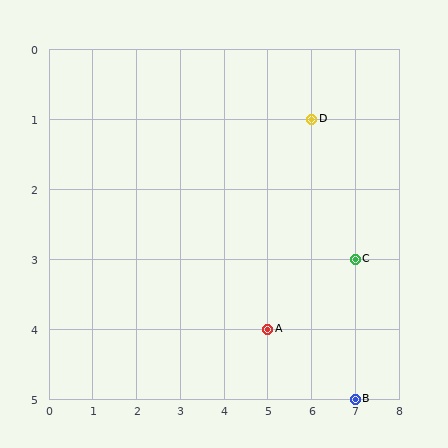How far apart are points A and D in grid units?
Points A and D are 1 column and 3 rows apart (about 3.2 grid units diagonally).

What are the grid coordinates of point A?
Point A is at grid coordinates (5, 4).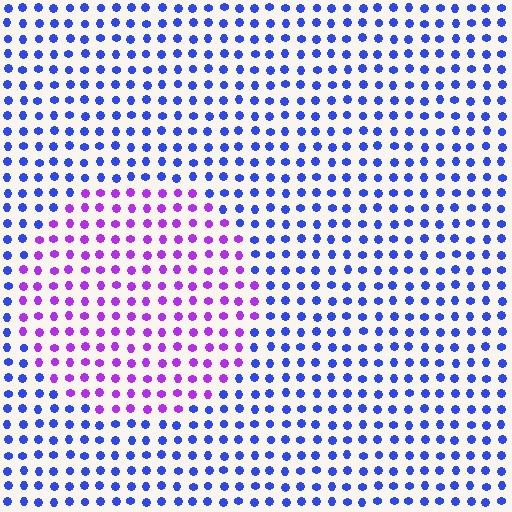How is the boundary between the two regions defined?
The boundary is defined purely by a slight shift in hue (about 51 degrees). Spacing, size, and orientation are identical on both sides.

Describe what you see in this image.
The image is filled with small blue elements in a uniform arrangement. A circle-shaped region is visible where the elements are tinted to a slightly different hue, forming a subtle color boundary.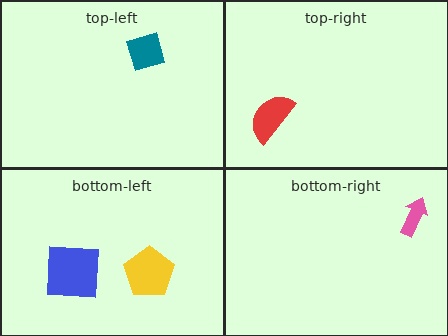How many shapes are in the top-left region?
1.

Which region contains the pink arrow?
The bottom-right region.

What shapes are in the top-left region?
The teal diamond.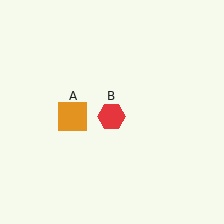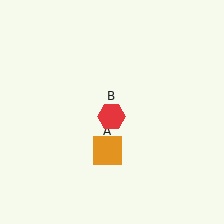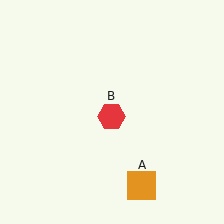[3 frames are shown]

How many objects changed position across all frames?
1 object changed position: orange square (object A).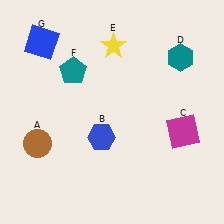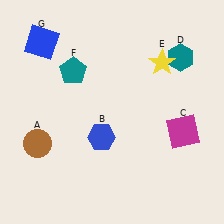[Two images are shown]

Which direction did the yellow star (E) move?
The yellow star (E) moved right.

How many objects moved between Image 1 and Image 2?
1 object moved between the two images.